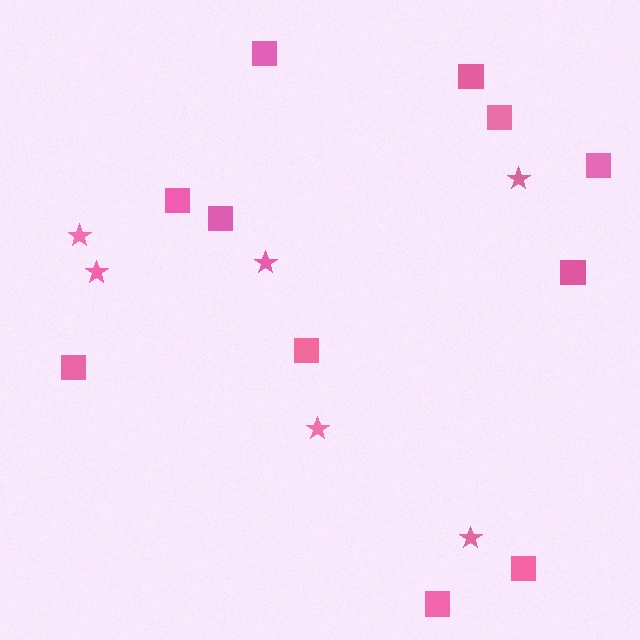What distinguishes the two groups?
There are 2 groups: one group of stars (6) and one group of squares (11).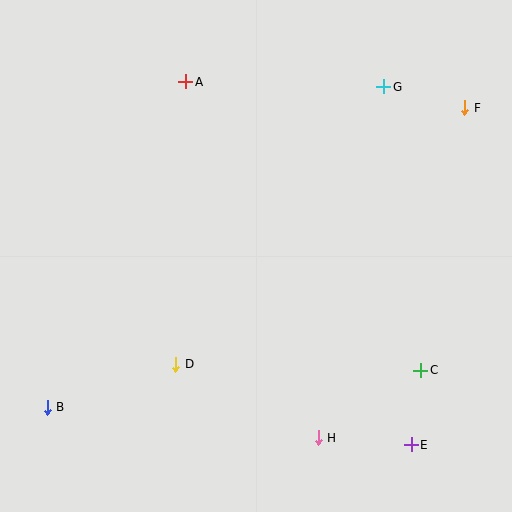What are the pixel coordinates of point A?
Point A is at (186, 82).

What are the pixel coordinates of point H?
Point H is at (318, 438).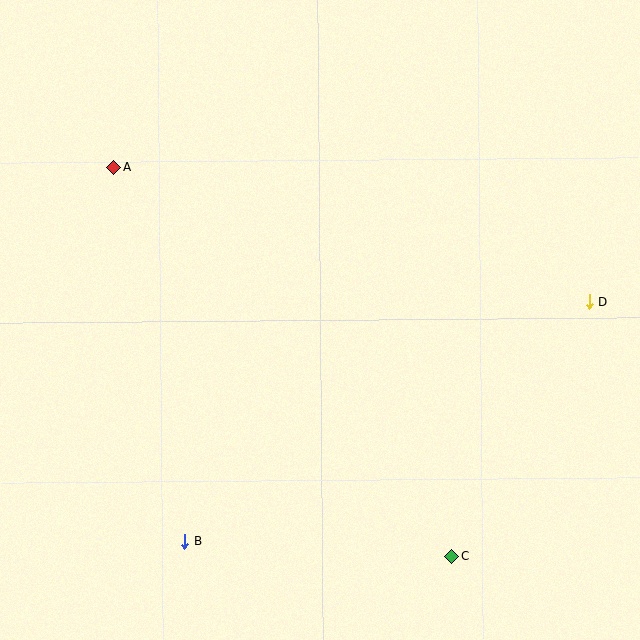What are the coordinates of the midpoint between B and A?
The midpoint between B and A is at (149, 354).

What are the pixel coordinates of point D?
Point D is at (589, 302).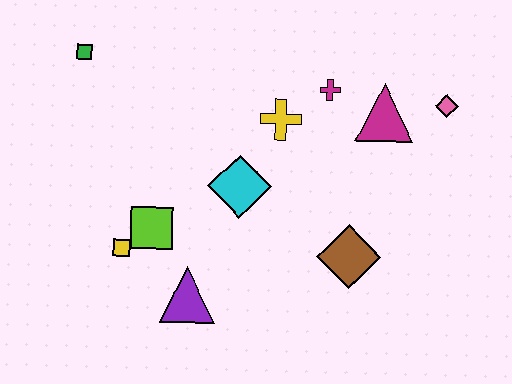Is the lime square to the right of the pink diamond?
No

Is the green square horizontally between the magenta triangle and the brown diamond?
No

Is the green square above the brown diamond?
Yes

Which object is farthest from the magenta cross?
The yellow square is farthest from the magenta cross.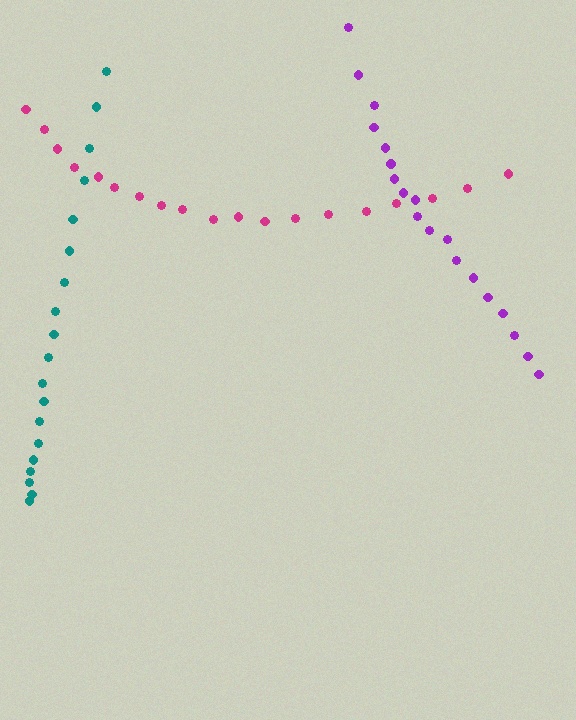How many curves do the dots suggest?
There are 3 distinct paths.